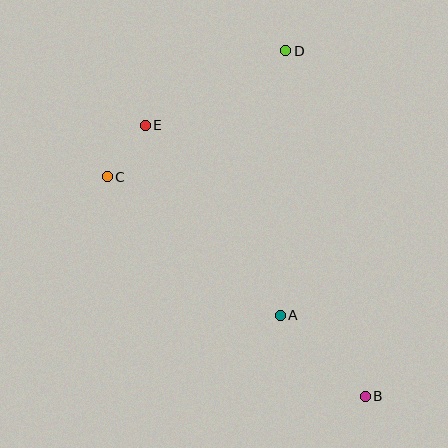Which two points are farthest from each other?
Points B and D are farthest from each other.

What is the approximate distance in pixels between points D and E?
The distance between D and E is approximately 159 pixels.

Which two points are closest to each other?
Points C and E are closest to each other.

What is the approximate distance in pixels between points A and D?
The distance between A and D is approximately 264 pixels.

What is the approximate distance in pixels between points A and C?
The distance between A and C is approximately 221 pixels.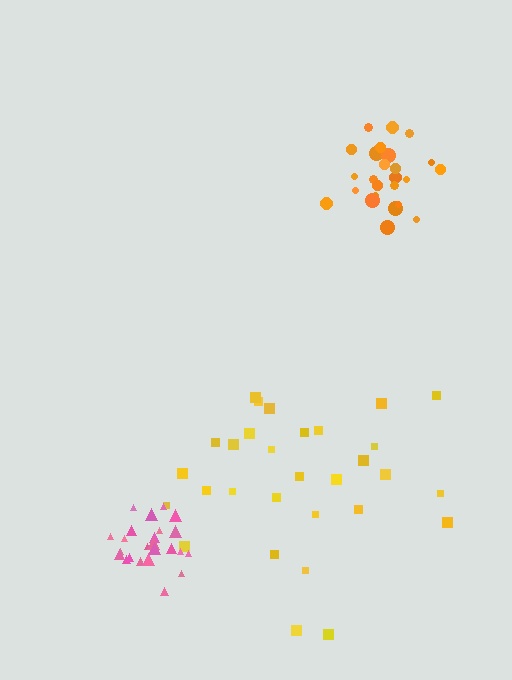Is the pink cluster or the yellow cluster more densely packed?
Pink.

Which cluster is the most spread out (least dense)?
Yellow.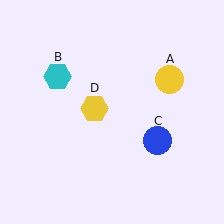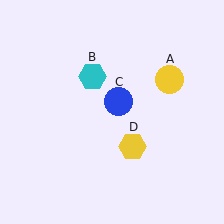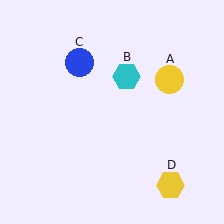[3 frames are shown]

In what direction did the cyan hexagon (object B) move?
The cyan hexagon (object B) moved right.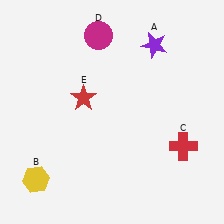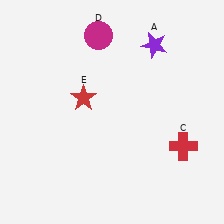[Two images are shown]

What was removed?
The yellow hexagon (B) was removed in Image 2.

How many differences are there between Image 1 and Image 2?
There is 1 difference between the two images.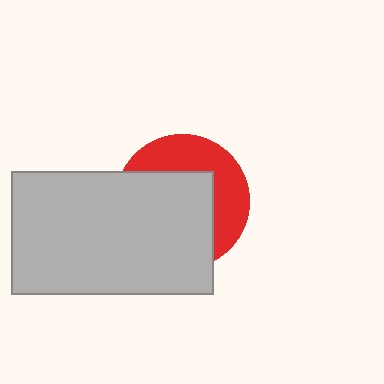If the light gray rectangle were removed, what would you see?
You would see the complete red circle.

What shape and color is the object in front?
The object in front is a light gray rectangle.